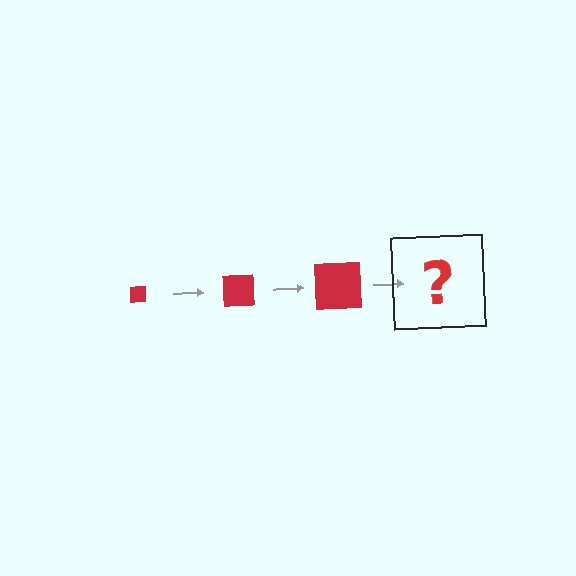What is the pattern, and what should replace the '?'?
The pattern is that the square gets progressively larger each step. The '?' should be a red square, larger than the previous one.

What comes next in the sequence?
The next element should be a red square, larger than the previous one.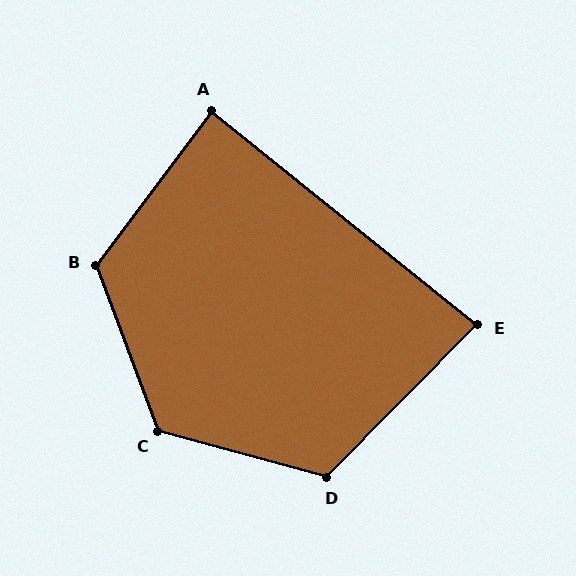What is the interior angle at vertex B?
Approximately 123 degrees (obtuse).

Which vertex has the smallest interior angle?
E, at approximately 84 degrees.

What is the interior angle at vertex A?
Approximately 88 degrees (approximately right).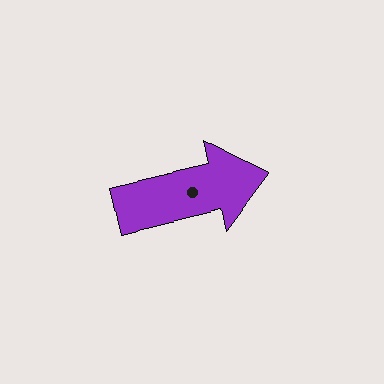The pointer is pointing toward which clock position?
Roughly 3 o'clock.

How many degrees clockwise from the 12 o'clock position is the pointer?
Approximately 77 degrees.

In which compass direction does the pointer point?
East.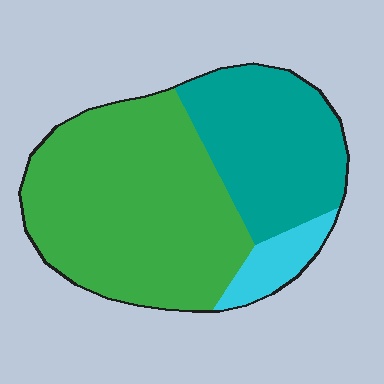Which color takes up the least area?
Cyan, at roughly 10%.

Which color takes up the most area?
Green, at roughly 60%.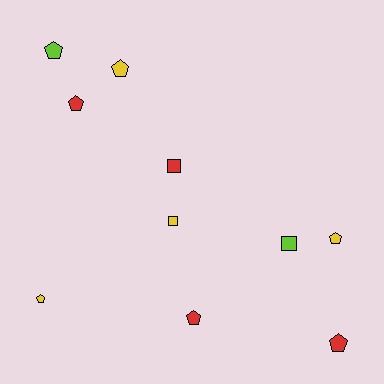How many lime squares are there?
There is 1 lime square.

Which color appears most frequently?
Yellow, with 4 objects.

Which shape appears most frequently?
Pentagon, with 7 objects.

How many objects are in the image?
There are 10 objects.